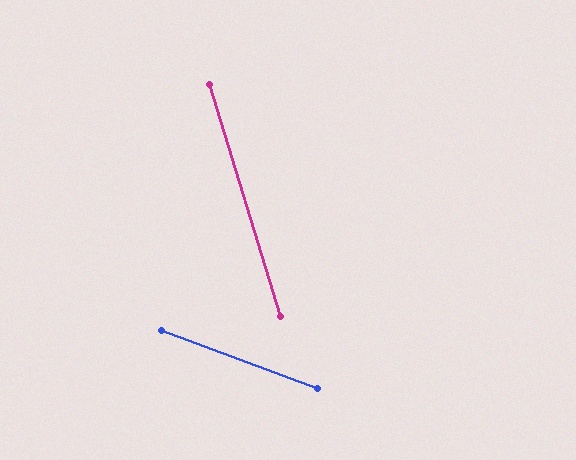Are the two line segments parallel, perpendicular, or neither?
Neither parallel nor perpendicular — they differ by about 52°.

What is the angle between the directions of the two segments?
Approximately 52 degrees.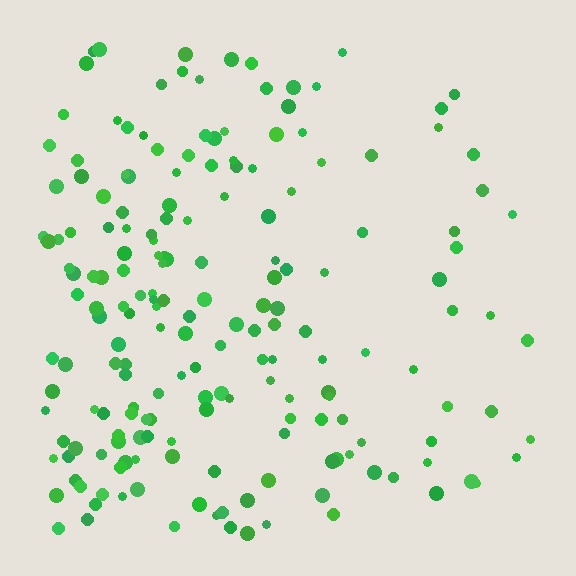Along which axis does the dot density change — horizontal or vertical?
Horizontal.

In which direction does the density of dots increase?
From right to left, with the left side densest.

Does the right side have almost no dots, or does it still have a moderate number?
Still a moderate number, just noticeably fewer than the left.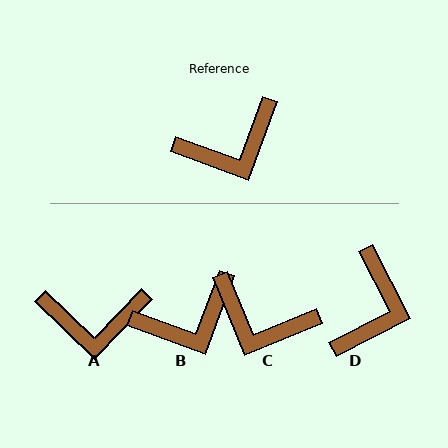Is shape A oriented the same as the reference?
No, it is off by about 24 degrees.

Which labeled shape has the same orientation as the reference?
B.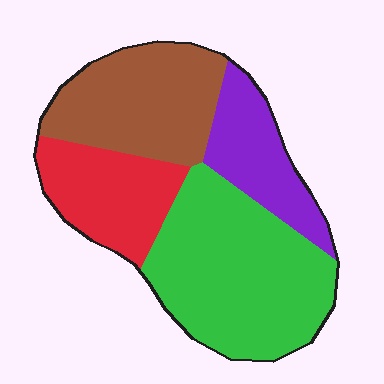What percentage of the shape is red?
Red takes up about one fifth (1/5) of the shape.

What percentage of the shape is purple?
Purple takes up about one sixth (1/6) of the shape.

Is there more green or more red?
Green.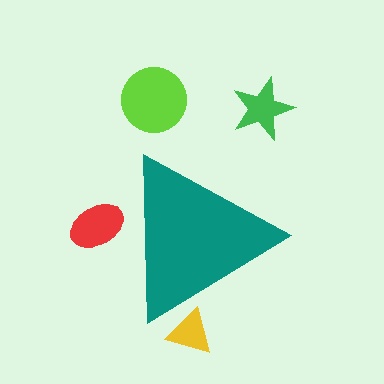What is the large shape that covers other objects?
A teal triangle.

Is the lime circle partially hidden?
No, the lime circle is fully visible.